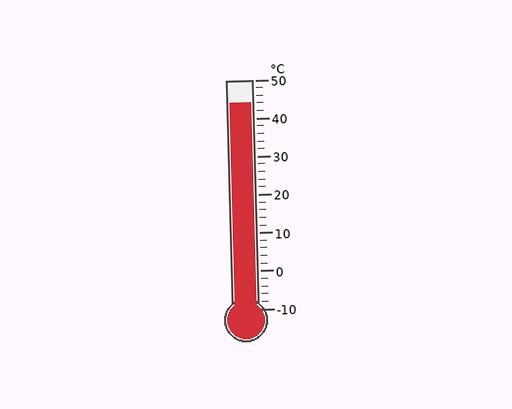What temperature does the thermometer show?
The thermometer shows approximately 44°C.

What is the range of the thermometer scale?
The thermometer scale ranges from -10°C to 50°C.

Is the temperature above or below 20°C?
The temperature is above 20°C.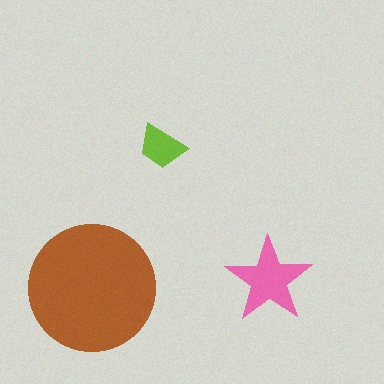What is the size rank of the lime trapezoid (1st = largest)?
3rd.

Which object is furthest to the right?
The pink star is rightmost.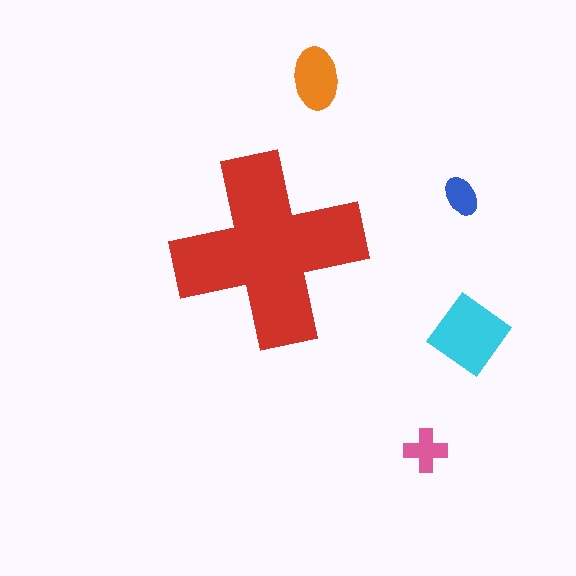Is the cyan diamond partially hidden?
No, the cyan diamond is fully visible.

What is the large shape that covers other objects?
A red cross.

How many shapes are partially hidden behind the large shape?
0 shapes are partially hidden.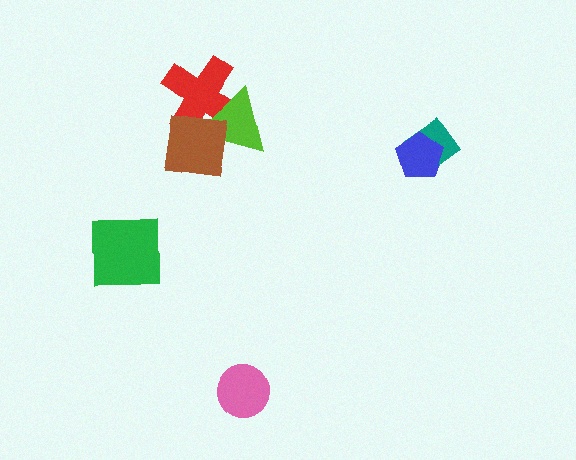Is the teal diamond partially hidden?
Yes, it is partially covered by another shape.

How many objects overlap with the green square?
0 objects overlap with the green square.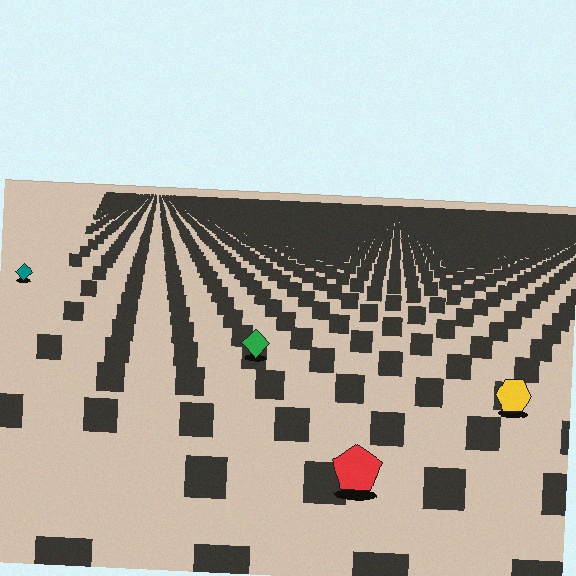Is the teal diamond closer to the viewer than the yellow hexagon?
No. The yellow hexagon is closer — you can tell from the texture gradient: the ground texture is coarser near it.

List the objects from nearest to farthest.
From nearest to farthest: the red pentagon, the yellow hexagon, the green diamond, the teal diamond.